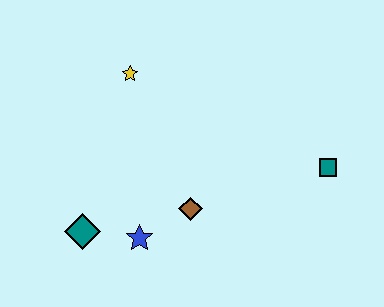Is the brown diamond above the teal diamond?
Yes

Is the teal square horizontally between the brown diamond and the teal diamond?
No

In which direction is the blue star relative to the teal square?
The blue star is to the left of the teal square.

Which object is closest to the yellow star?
The brown diamond is closest to the yellow star.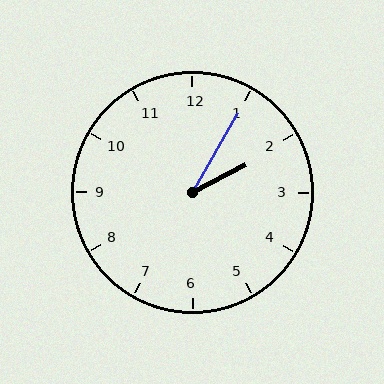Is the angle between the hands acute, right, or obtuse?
It is acute.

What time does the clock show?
2:05.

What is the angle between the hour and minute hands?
Approximately 32 degrees.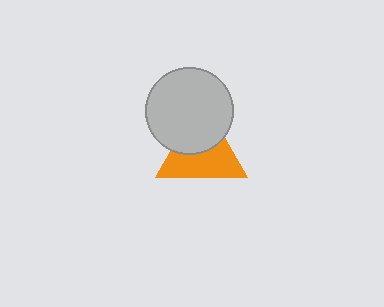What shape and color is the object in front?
The object in front is a light gray circle.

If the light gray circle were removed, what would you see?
You would see the complete orange triangle.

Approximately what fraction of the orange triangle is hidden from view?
Roughly 44% of the orange triangle is hidden behind the light gray circle.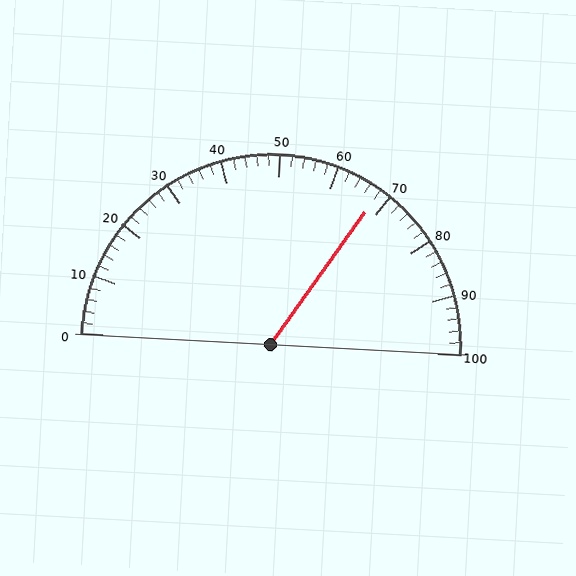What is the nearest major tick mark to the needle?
The nearest major tick mark is 70.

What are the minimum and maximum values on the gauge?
The gauge ranges from 0 to 100.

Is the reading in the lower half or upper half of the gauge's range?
The reading is in the upper half of the range (0 to 100).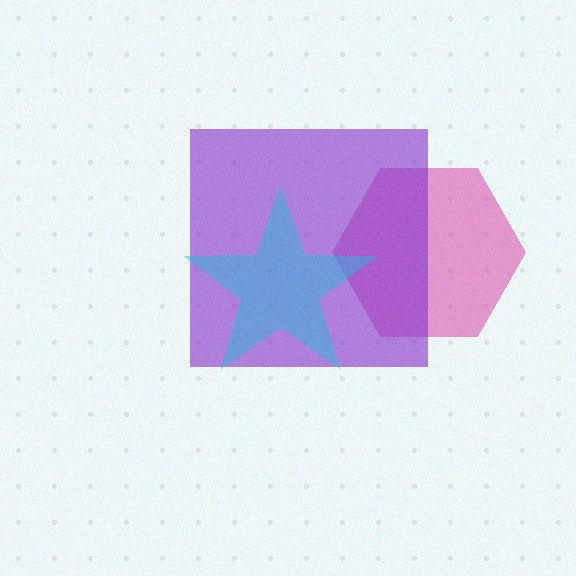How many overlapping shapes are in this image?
There are 3 overlapping shapes in the image.